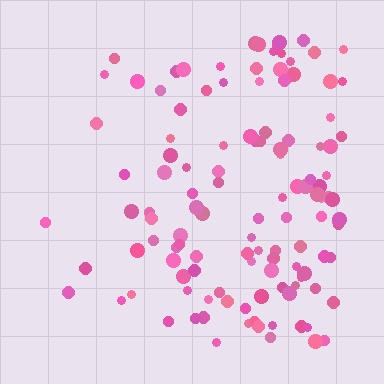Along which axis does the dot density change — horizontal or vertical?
Horizontal.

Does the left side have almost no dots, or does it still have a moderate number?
Still a moderate number, just noticeably fewer than the right.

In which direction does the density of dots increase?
From left to right, with the right side densest.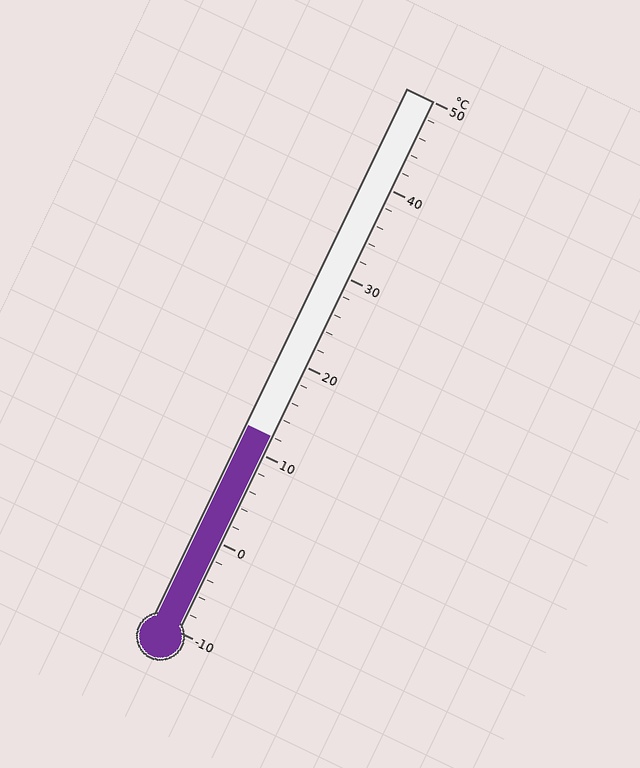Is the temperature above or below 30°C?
The temperature is below 30°C.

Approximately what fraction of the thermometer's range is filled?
The thermometer is filled to approximately 35% of its range.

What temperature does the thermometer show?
The thermometer shows approximately 12°C.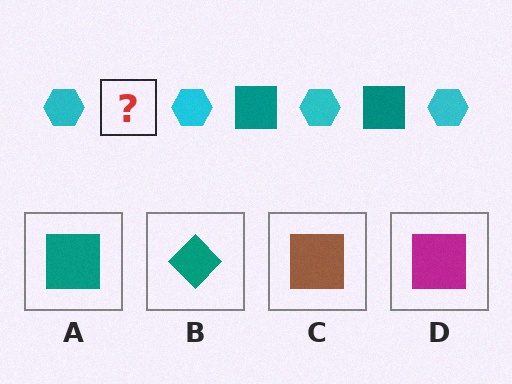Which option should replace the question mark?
Option A.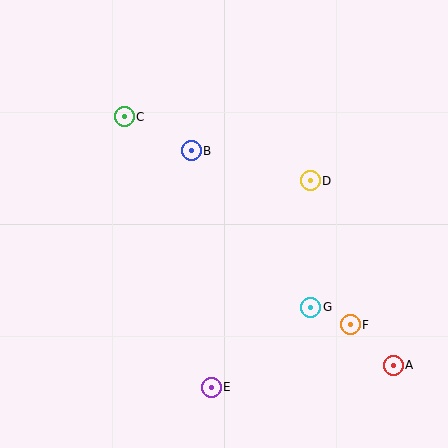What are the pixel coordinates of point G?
Point G is at (311, 308).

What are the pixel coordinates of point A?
Point A is at (393, 365).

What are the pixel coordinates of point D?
Point D is at (310, 181).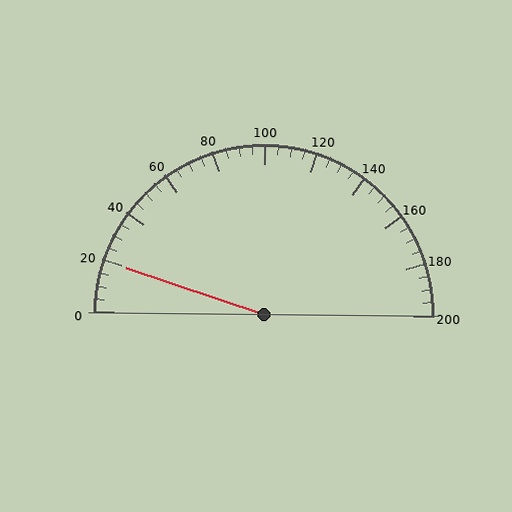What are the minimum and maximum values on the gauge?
The gauge ranges from 0 to 200.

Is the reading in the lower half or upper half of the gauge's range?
The reading is in the lower half of the range (0 to 200).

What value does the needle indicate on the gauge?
The needle indicates approximately 20.